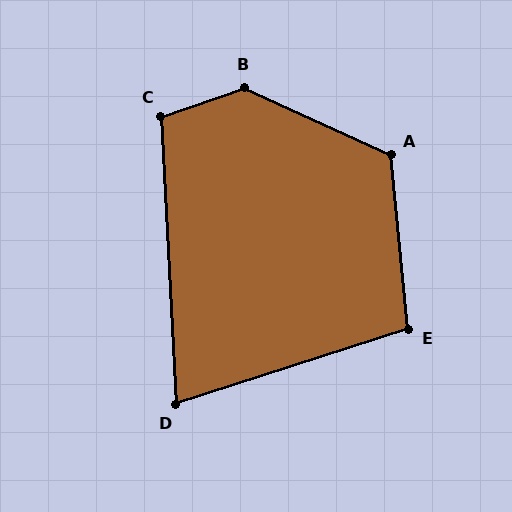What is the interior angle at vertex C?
Approximately 106 degrees (obtuse).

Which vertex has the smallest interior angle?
D, at approximately 75 degrees.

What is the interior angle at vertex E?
Approximately 102 degrees (obtuse).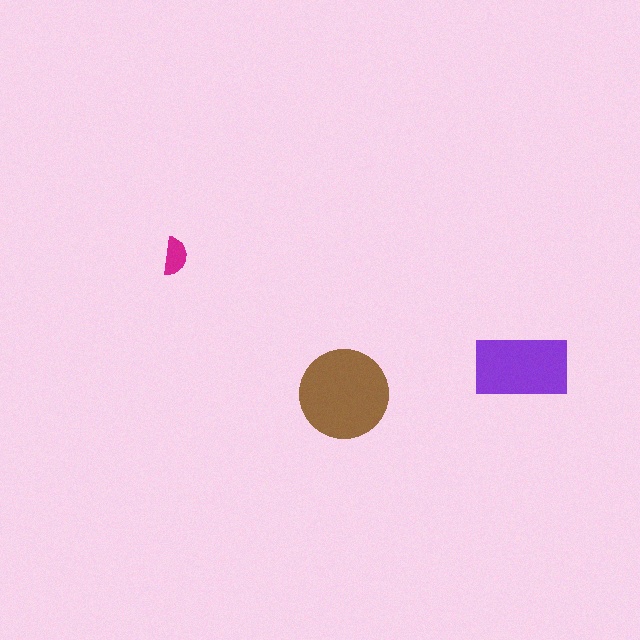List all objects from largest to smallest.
The brown circle, the purple rectangle, the magenta semicircle.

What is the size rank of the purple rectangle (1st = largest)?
2nd.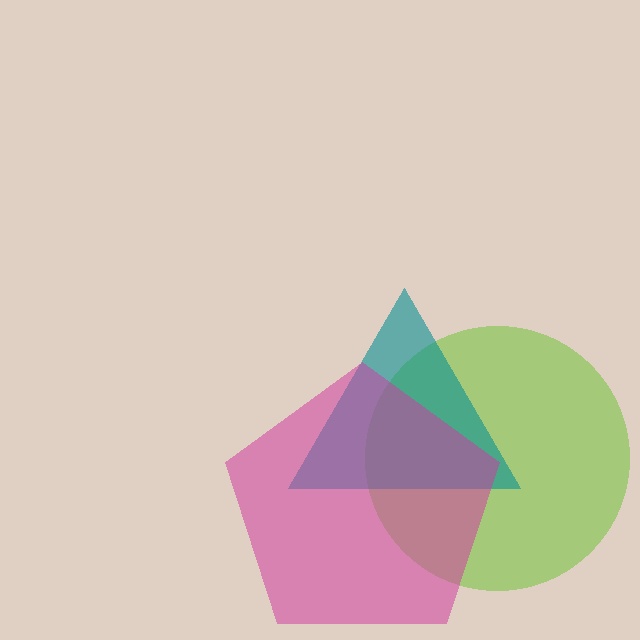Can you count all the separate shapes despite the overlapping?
Yes, there are 3 separate shapes.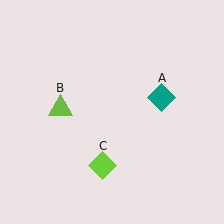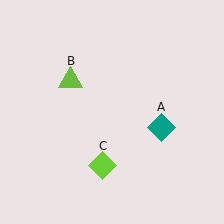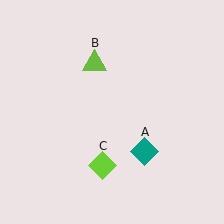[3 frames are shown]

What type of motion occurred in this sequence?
The teal diamond (object A), lime triangle (object B) rotated clockwise around the center of the scene.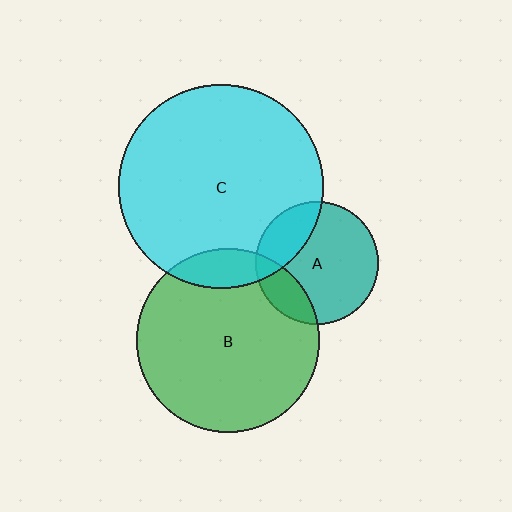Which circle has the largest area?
Circle C (cyan).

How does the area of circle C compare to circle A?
Approximately 2.8 times.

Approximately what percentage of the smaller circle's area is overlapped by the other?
Approximately 25%.